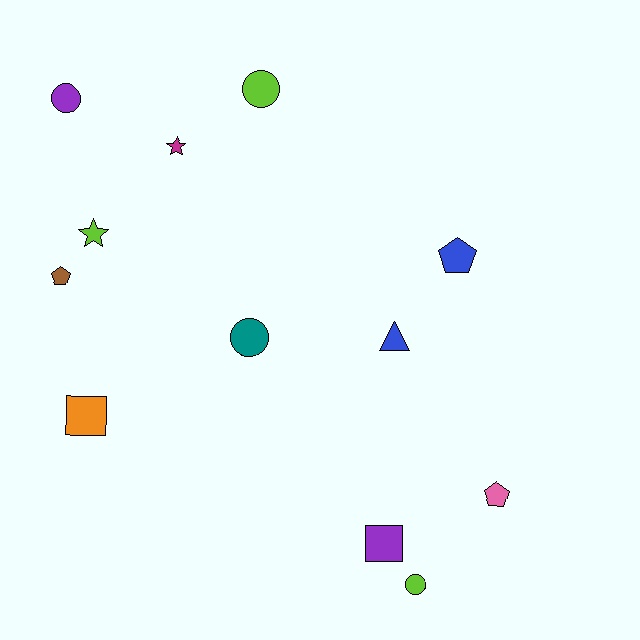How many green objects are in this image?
There are no green objects.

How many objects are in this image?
There are 12 objects.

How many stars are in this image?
There are 2 stars.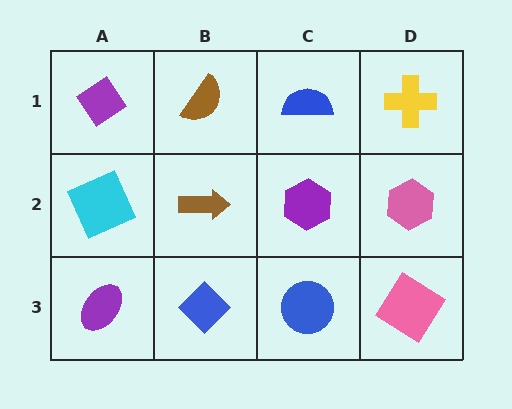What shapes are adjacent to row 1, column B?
A brown arrow (row 2, column B), a purple diamond (row 1, column A), a blue semicircle (row 1, column C).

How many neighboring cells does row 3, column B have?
3.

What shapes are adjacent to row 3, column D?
A pink hexagon (row 2, column D), a blue circle (row 3, column C).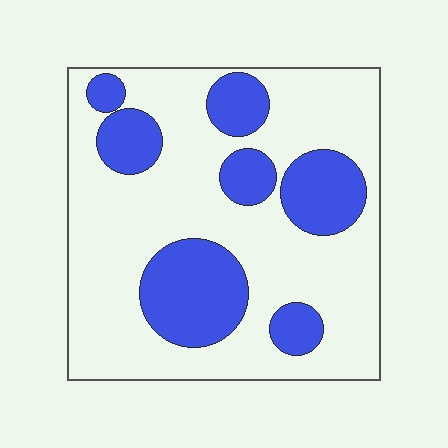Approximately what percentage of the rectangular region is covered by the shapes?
Approximately 30%.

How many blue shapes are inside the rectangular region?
7.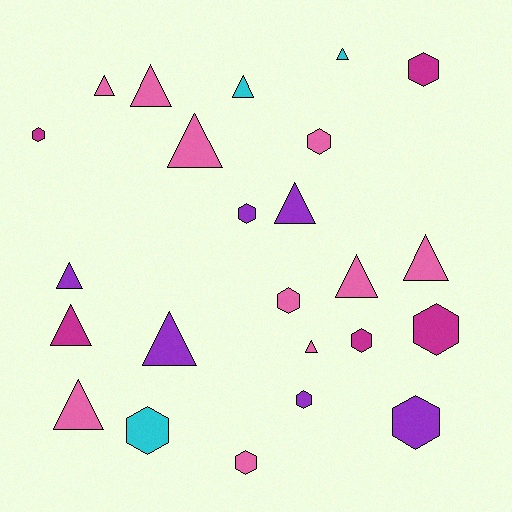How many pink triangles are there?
There are 7 pink triangles.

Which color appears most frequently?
Pink, with 10 objects.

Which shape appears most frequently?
Triangle, with 13 objects.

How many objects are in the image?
There are 24 objects.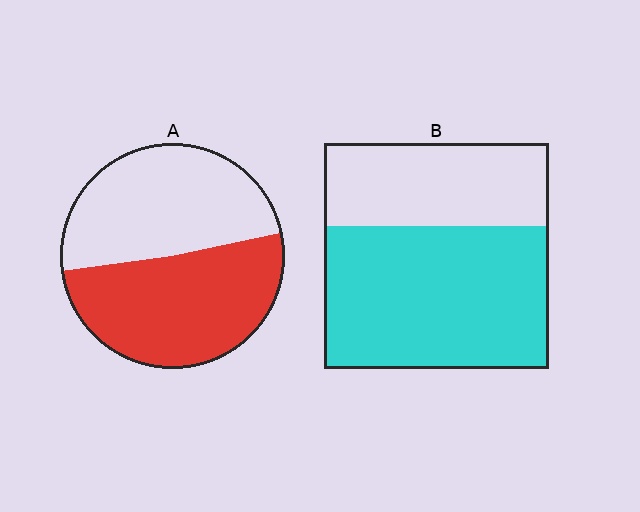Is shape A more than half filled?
Roughly half.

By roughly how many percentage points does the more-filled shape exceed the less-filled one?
By roughly 10 percentage points (B over A).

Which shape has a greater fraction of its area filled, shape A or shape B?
Shape B.